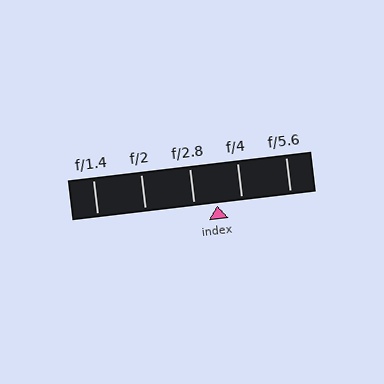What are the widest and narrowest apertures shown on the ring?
The widest aperture shown is f/1.4 and the narrowest is f/5.6.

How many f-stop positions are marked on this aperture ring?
There are 5 f-stop positions marked.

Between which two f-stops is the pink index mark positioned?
The index mark is between f/2.8 and f/4.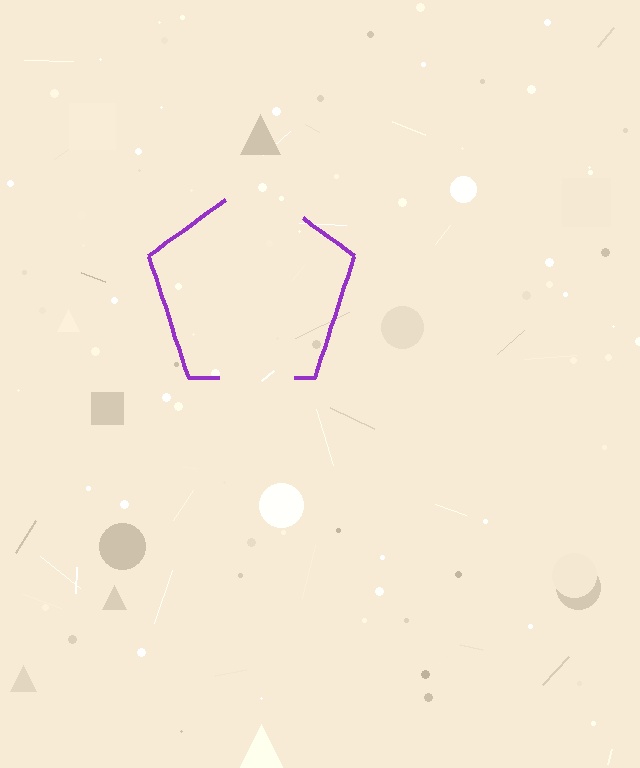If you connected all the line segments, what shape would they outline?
They would outline a pentagon.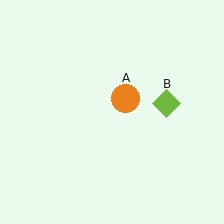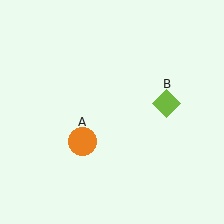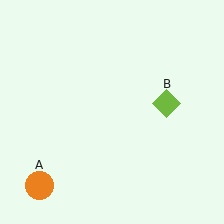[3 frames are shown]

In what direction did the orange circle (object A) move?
The orange circle (object A) moved down and to the left.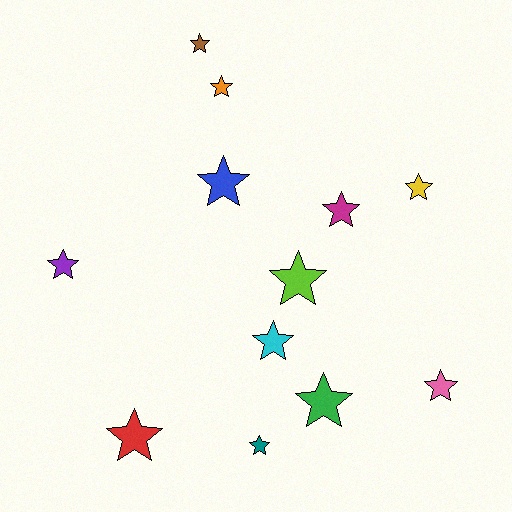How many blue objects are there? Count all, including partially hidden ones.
There is 1 blue object.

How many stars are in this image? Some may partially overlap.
There are 12 stars.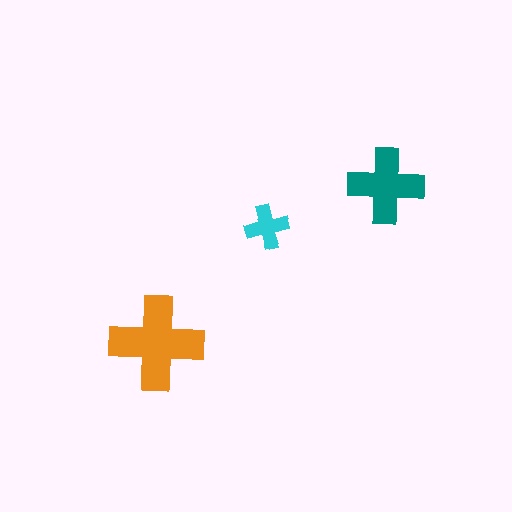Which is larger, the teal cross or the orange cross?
The orange one.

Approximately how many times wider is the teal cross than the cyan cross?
About 1.5 times wider.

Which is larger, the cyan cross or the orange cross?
The orange one.